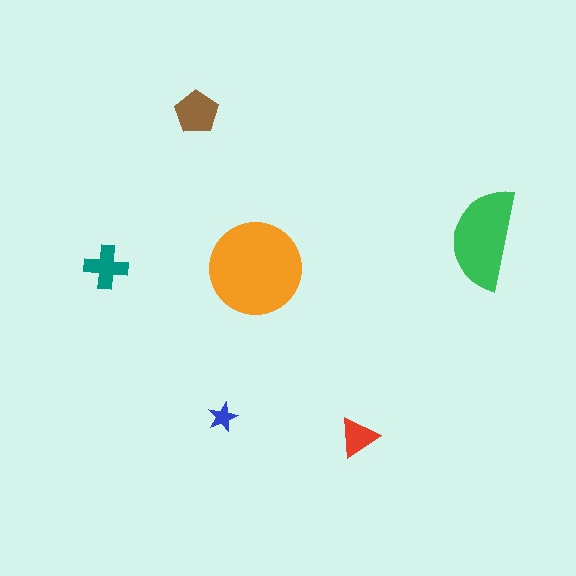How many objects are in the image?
There are 6 objects in the image.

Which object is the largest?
The orange circle.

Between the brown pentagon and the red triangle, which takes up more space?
The brown pentagon.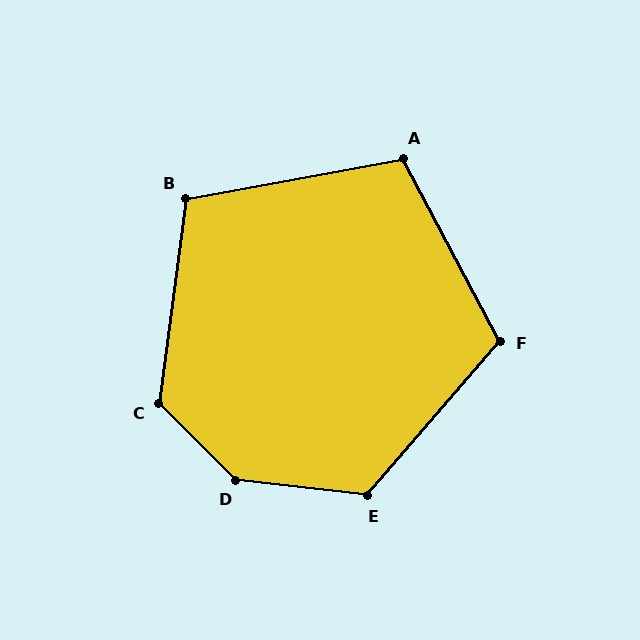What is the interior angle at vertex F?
Approximately 111 degrees (obtuse).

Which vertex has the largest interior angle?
D, at approximately 141 degrees.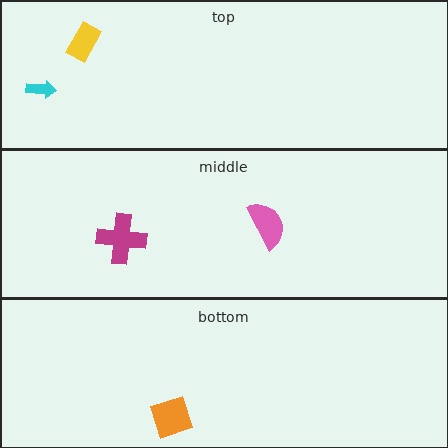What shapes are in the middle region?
The pink semicircle, the magenta cross.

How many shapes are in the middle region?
2.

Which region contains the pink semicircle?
The middle region.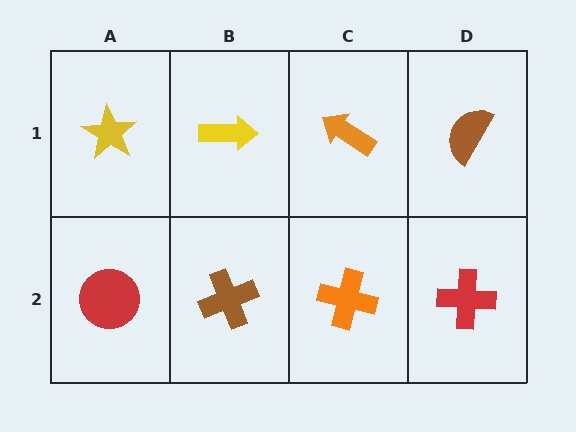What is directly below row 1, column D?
A red cross.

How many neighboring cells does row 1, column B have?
3.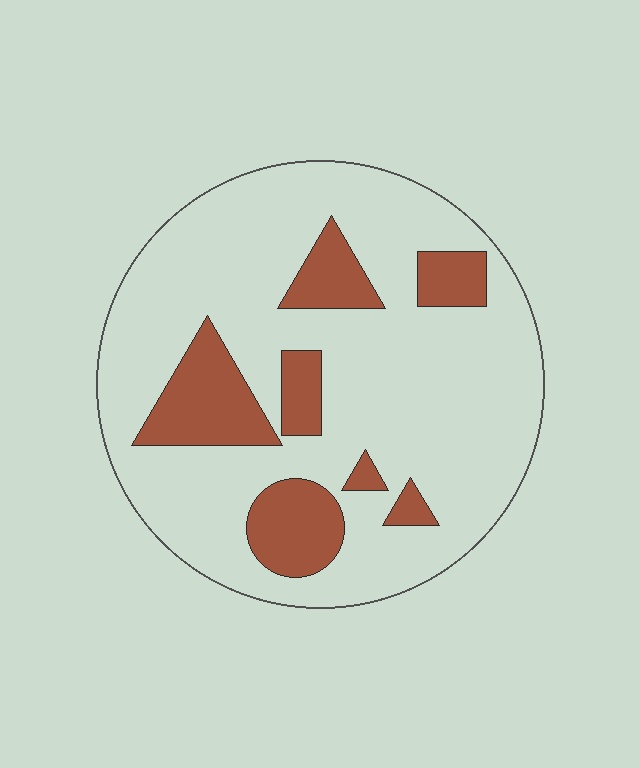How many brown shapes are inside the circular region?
7.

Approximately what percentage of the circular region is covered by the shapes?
Approximately 20%.